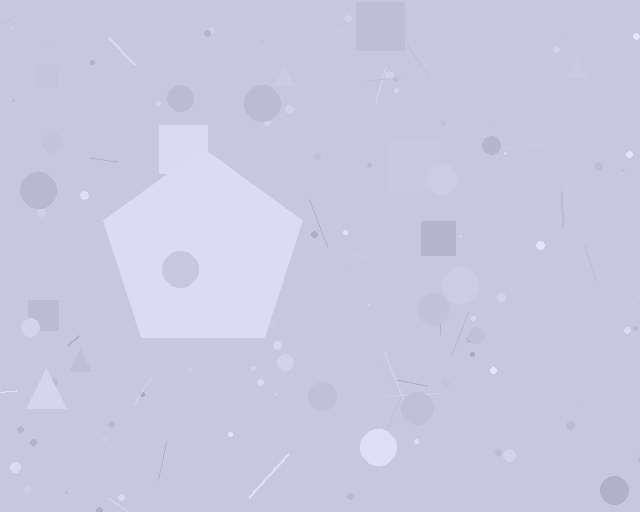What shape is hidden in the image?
A pentagon is hidden in the image.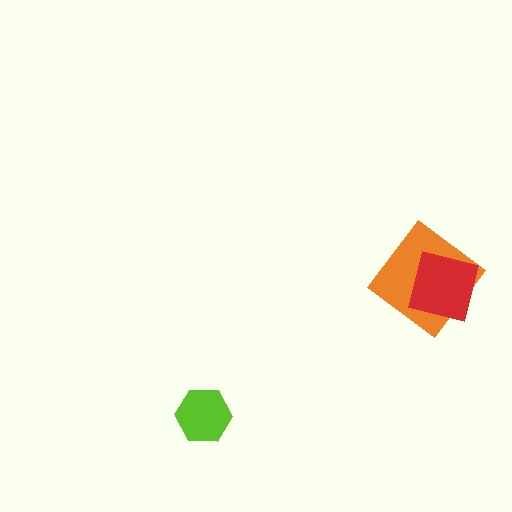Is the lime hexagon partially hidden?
No, no other shape covers it.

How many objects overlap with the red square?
1 object overlaps with the red square.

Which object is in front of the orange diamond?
The red square is in front of the orange diamond.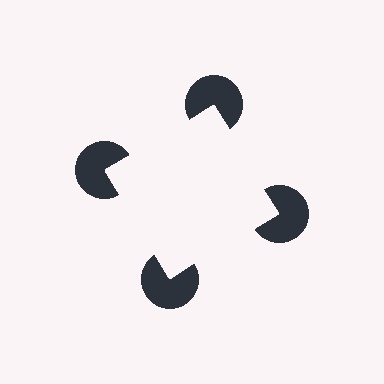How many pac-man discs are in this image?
There are 4 — one at each vertex of the illusory square.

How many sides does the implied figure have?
4 sides.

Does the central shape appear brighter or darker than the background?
It typically appears slightly brighter than the background, even though no actual brightness change is drawn.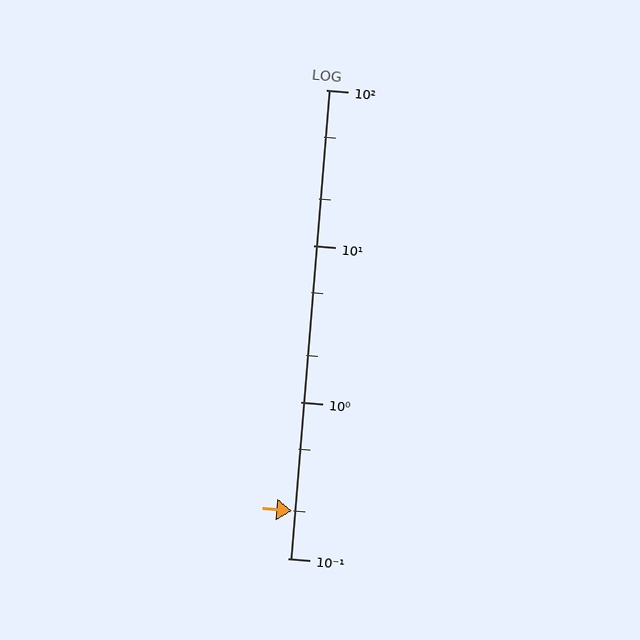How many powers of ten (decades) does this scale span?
The scale spans 3 decades, from 0.1 to 100.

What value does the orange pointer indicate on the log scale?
The pointer indicates approximately 0.2.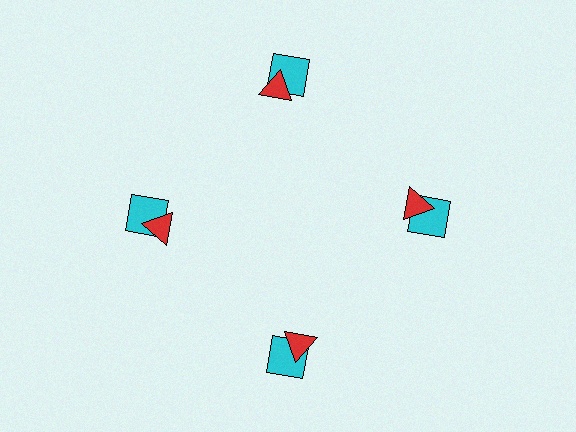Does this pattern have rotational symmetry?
Yes, this pattern has 4-fold rotational symmetry. It looks the same after rotating 90 degrees around the center.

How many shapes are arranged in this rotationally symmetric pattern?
There are 8 shapes, arranged in 4 groups of 2.